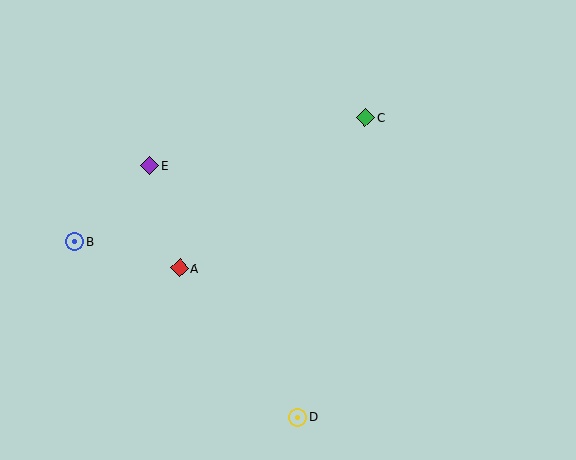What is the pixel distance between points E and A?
The distance between E and A is 107 pixels.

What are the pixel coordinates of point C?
Point C is at (366, 118).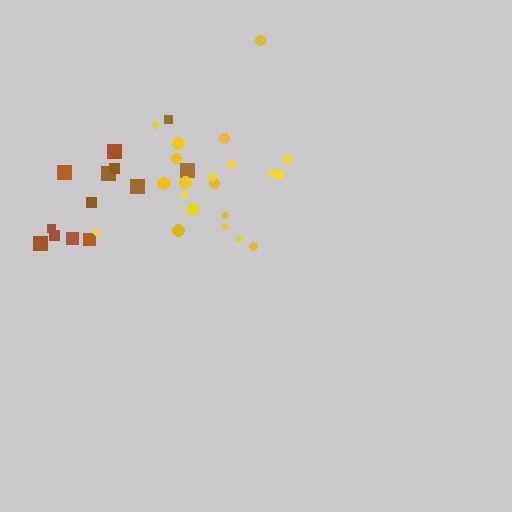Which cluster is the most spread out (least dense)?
Brown.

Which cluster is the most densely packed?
Yellow.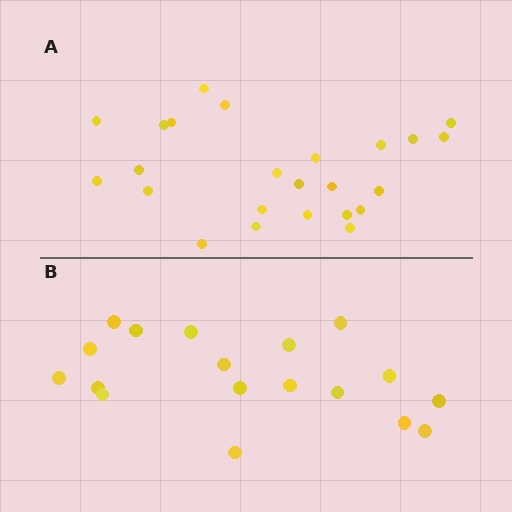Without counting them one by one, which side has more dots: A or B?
Region A (the top region) has more dots.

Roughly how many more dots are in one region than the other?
Region A has about 6 more dots than region B.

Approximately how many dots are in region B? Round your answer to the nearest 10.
About 20 dots. (The exact count is 18, which rounds to 20.)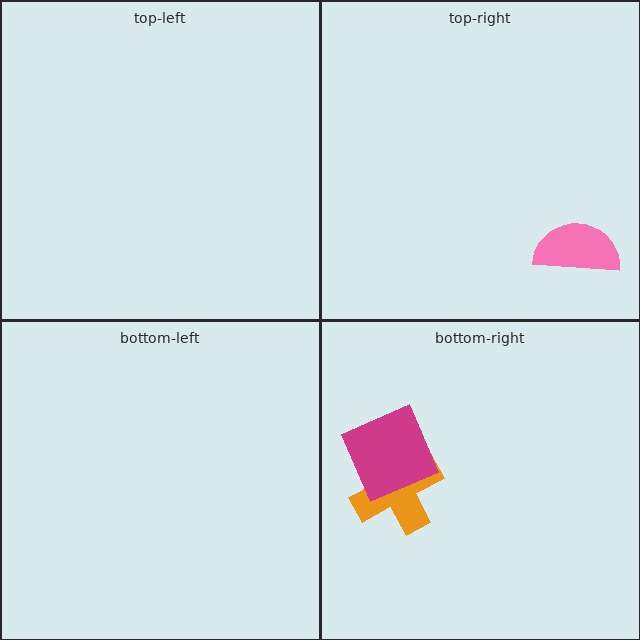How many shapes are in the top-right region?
1.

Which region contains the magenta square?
The bottom-right region.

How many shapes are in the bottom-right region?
2.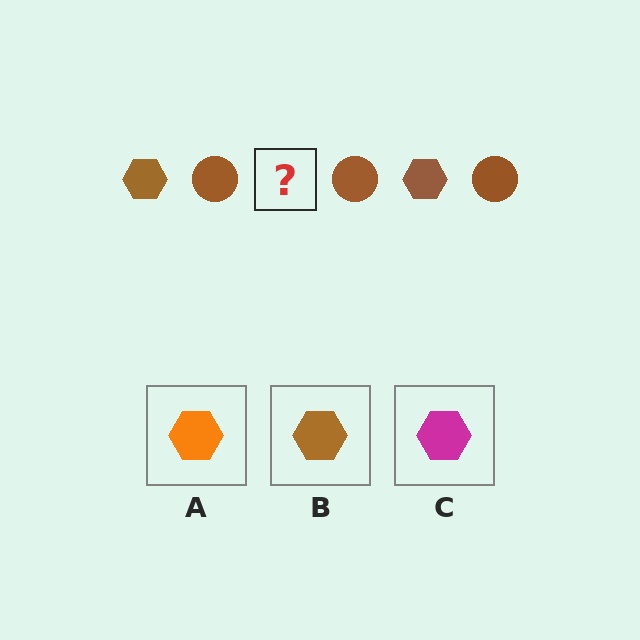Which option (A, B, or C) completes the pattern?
B.